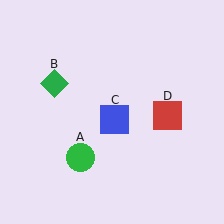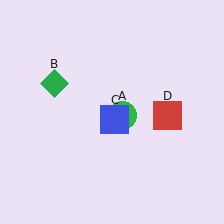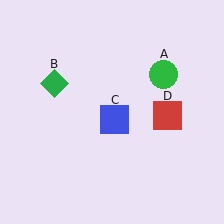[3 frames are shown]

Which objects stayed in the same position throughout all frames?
Green diamond (object B) and blue square (object C) and red square (object D) remained stationary.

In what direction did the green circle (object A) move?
The green circle (object A) moved up and to the right.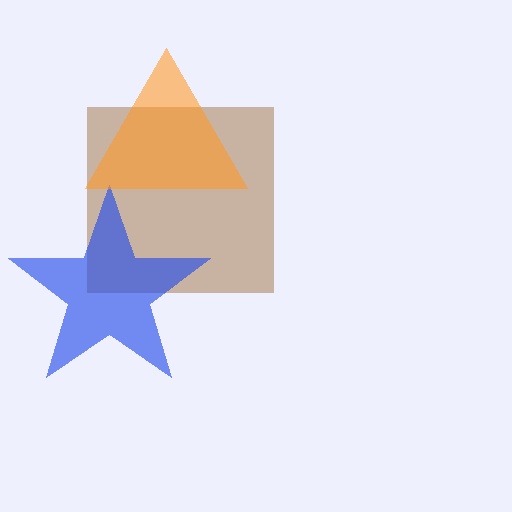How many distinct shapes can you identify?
There are 3 distinct shapes: a brown square, a blue star, an orange triangle.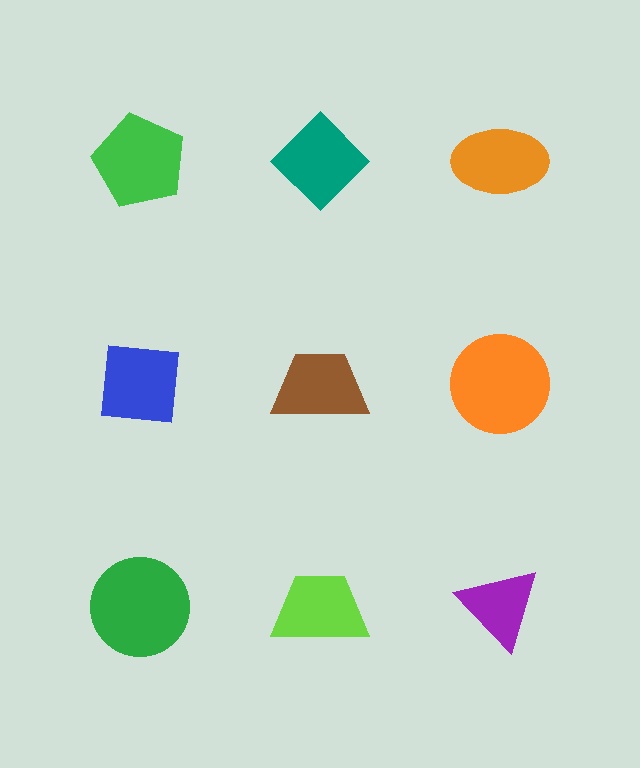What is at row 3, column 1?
A green circle.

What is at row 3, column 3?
A purple triangle.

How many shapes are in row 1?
3 shapes.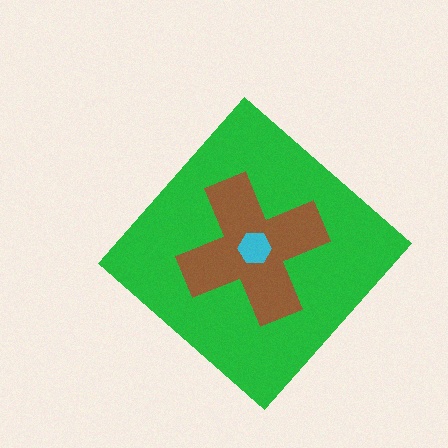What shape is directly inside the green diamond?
The brown cross.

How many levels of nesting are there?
3.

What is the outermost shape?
The green diamond.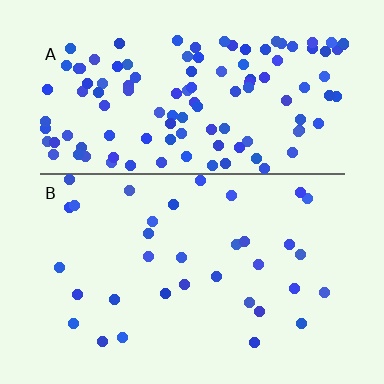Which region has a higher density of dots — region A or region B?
A (the top).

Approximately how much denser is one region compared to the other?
Approximately 3.5× — region A over region B.